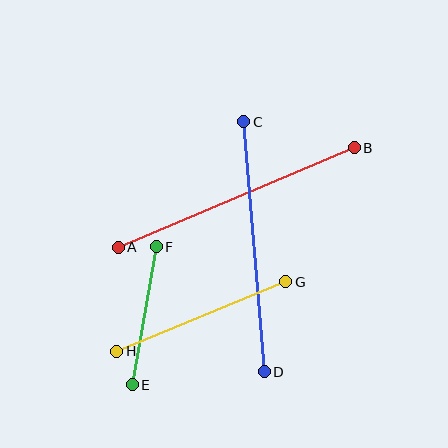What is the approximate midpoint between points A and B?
The midpoint is at approximately (236, 198) pixels.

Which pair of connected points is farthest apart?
Points A and B are farthest apart.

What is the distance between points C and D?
The distance is approximately 250 pixels.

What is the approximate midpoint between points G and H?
The midpoint is at approximately (201, 317) pixels.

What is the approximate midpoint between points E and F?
The midpoint is at approximately (144, 316) pixels.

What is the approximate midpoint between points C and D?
The midpoint is at approximately (254, 247) pixels.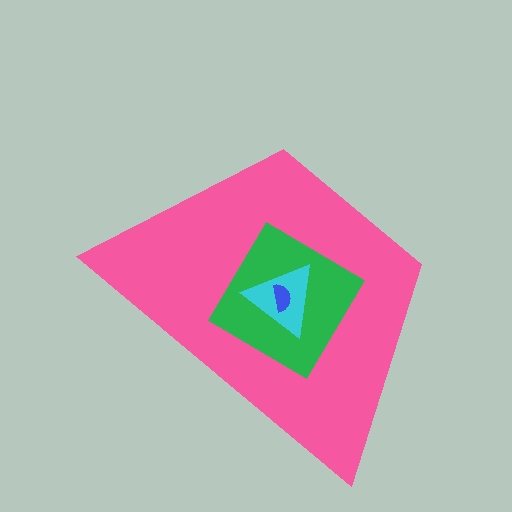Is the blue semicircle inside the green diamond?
Yes.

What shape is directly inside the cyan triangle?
The blue semicircle.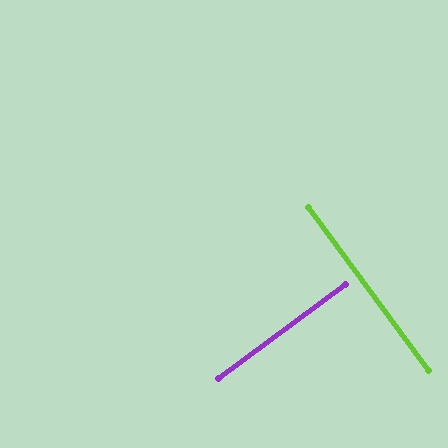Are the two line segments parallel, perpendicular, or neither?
Perpendicular — they meet at approximately 90°.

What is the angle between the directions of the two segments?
Approximately 90 degrees.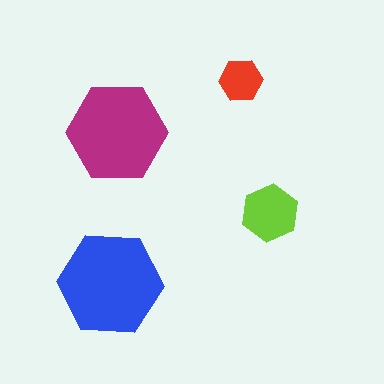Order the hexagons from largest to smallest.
the blue one, the magenta one, the lime one, the red one.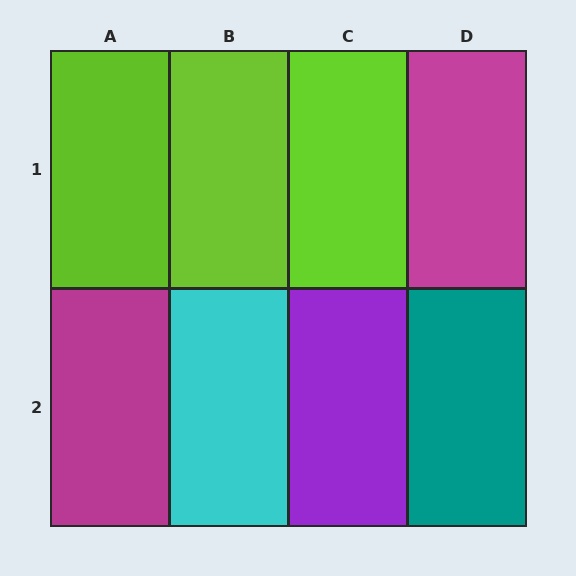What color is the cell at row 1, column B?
Lime.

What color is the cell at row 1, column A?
Lime.